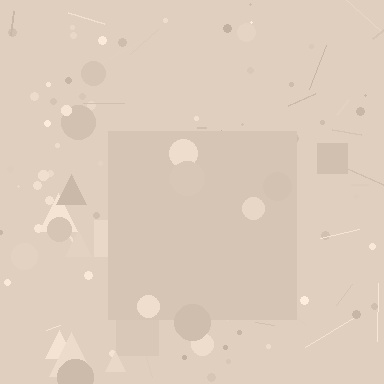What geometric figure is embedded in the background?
A square is embedded in the background.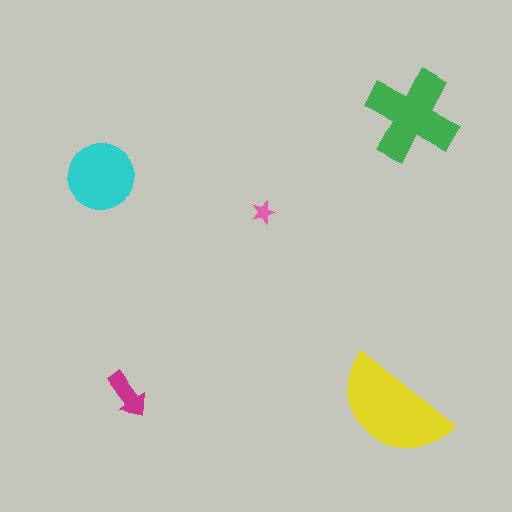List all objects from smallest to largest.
The pink star, the magenta arrow, the cyan circle, the green cross, the yellow semicircle.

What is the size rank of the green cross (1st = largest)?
2nd.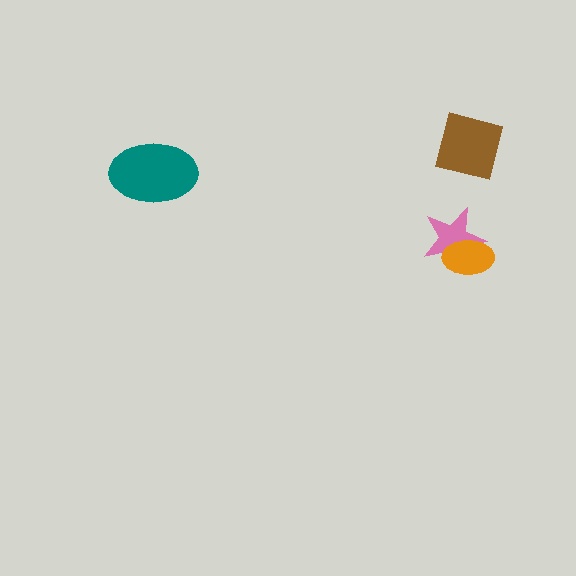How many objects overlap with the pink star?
1 object overlaps with the pink star.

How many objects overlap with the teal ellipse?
0 objects overlap with the teal ellipse.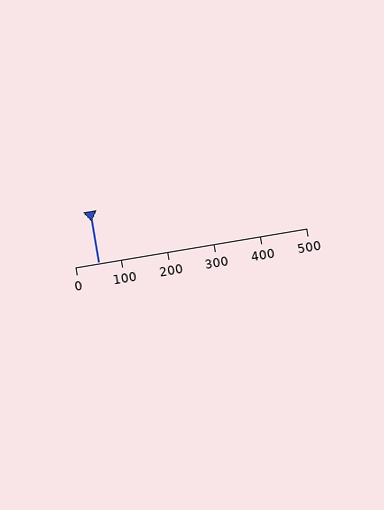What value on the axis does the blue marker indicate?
The marker indicates approximately 50.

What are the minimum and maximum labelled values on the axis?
The axis runs from 0 to 500.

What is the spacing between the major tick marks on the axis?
The major ticks are spaced 100 apart.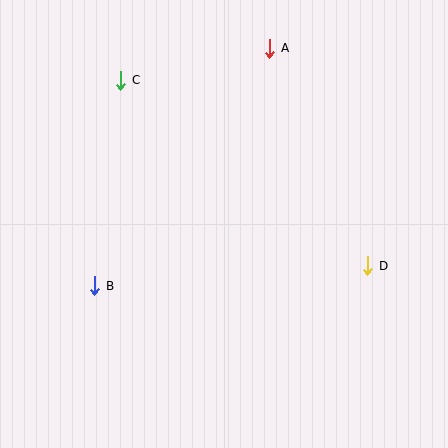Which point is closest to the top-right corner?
Point A is closest to the top-right corner.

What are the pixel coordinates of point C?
Point C is at (121, 80).